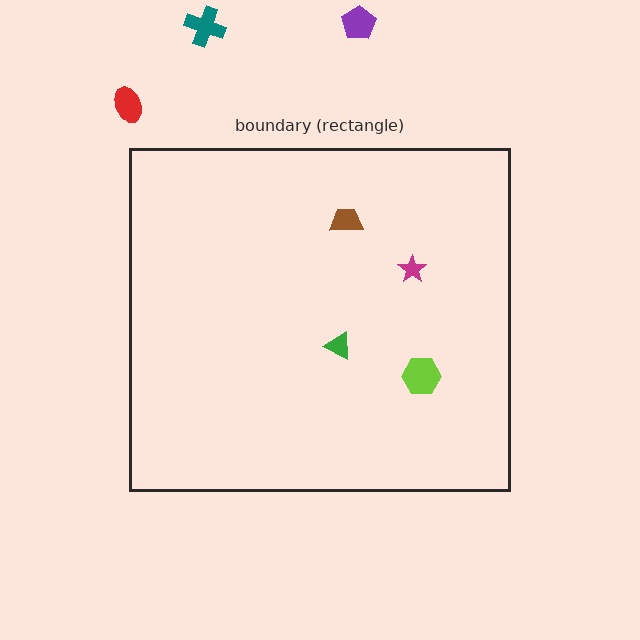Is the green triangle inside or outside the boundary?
Inside.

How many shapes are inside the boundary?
4 inside, 3 outside.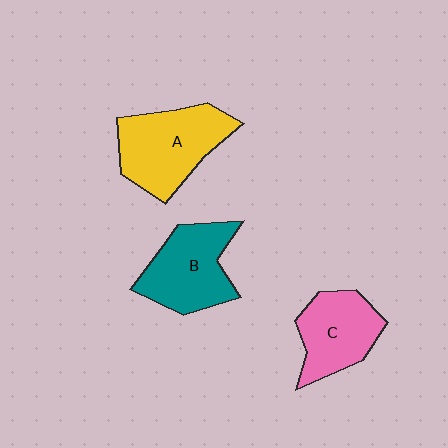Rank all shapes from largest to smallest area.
From largest to smallest: A (yellow), B (teal), C (pink).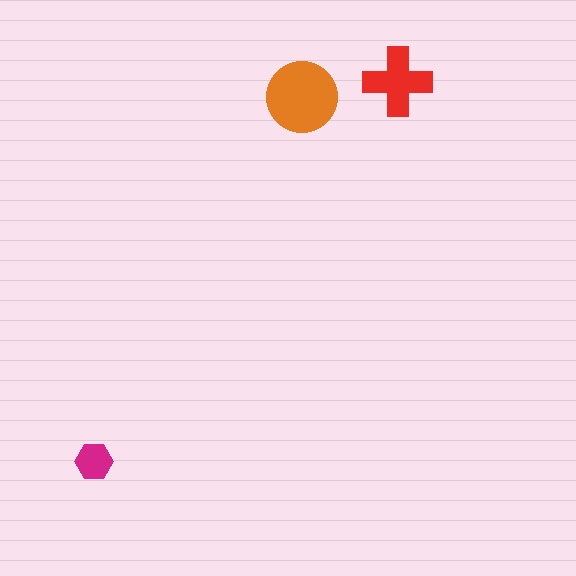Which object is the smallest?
The magenta hexagon.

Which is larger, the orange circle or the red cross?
The orange circle.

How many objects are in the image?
There are 3 objects in the image.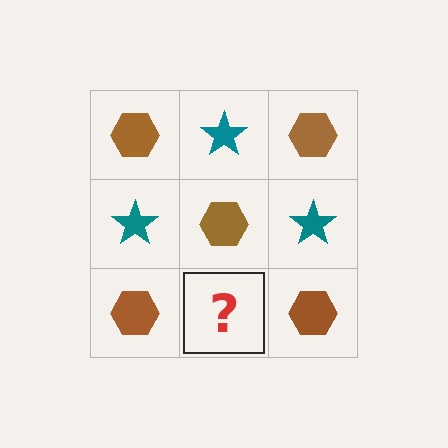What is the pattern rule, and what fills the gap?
The rule is that it alternates brown hexagon and teal star in a checkerboard pattern. The gap should be filled with a teal star.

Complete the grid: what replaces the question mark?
The question mark should be replaced with a teal star.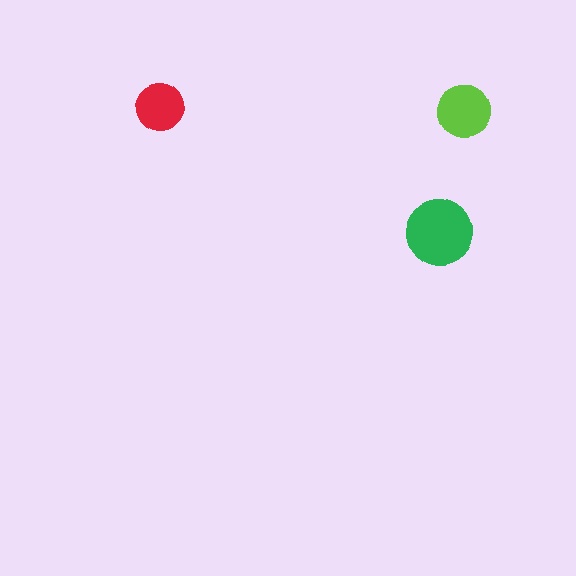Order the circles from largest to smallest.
the green one, the lime one, the red one.